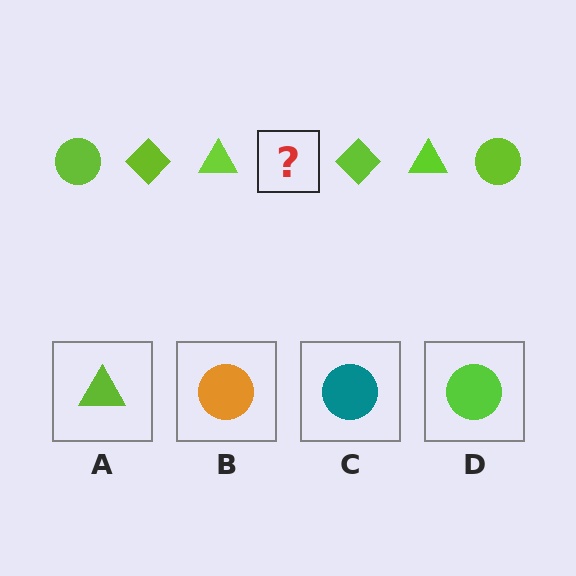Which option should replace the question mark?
Option D.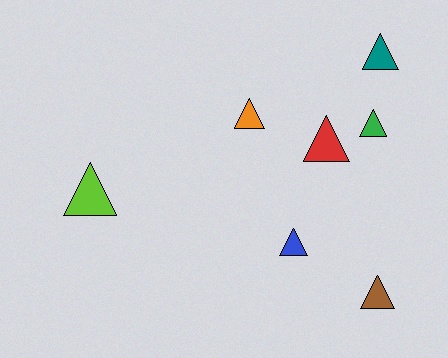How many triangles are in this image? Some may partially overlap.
There are 7 triangles.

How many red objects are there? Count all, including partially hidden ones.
There is 1 red object.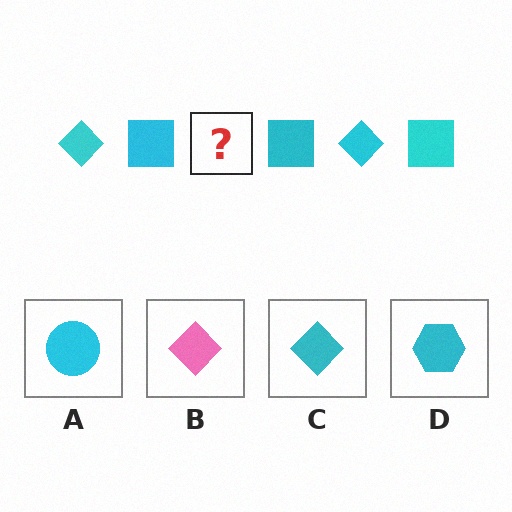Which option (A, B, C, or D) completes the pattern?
C.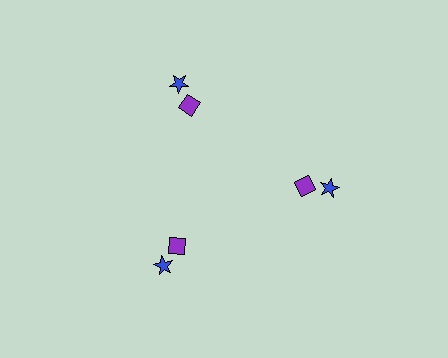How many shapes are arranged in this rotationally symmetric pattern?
There are 6 shapes, arranged in 3 groups of 2.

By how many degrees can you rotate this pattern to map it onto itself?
The pattern maps onto itself every 120 degrees of rotation.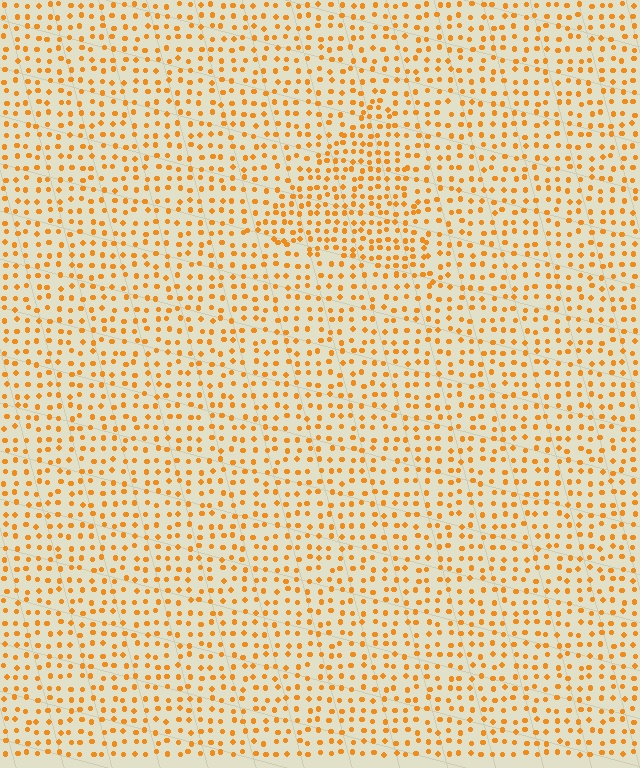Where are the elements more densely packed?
The elements are more densely packed inside the triangle boundary.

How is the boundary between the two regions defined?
The boundary is defined by a change in element density (approximately 1.5x ratio). All elements are the same color, size, and shape.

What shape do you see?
I see a triangle.